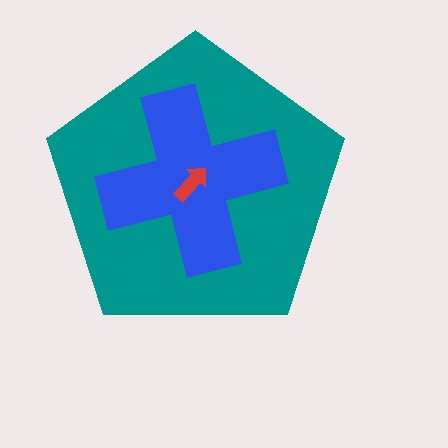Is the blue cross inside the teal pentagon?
Yes.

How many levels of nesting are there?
3.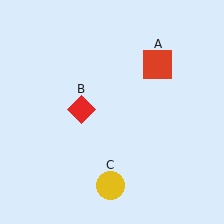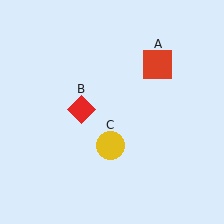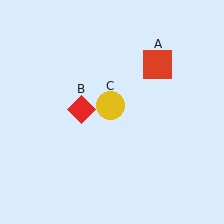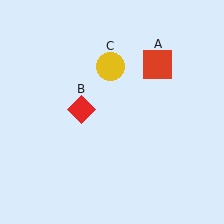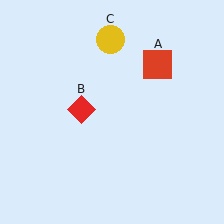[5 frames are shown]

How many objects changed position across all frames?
1 object changed position: yellow circle (object C).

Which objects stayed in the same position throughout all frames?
Red square (object A) and red diamond (object B) remained stationary.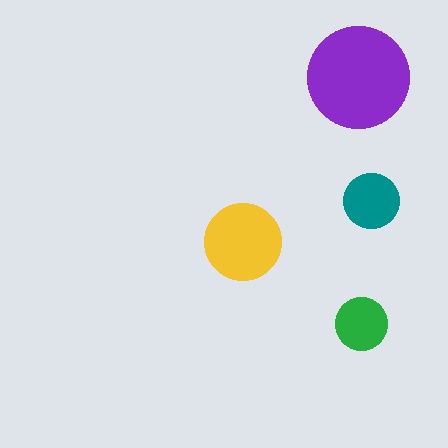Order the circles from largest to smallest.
the purple one, the yellow one, the teal one, the green one.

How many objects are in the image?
There are 4 objects in the image.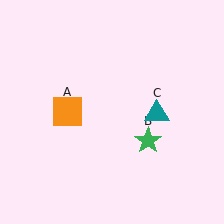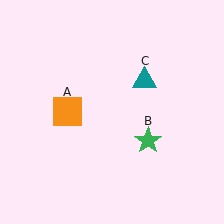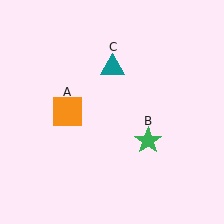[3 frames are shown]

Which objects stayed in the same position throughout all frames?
Orange square (object A) and green star (object B) remained stationary.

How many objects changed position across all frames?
1 object changed position: teal triangle (object C).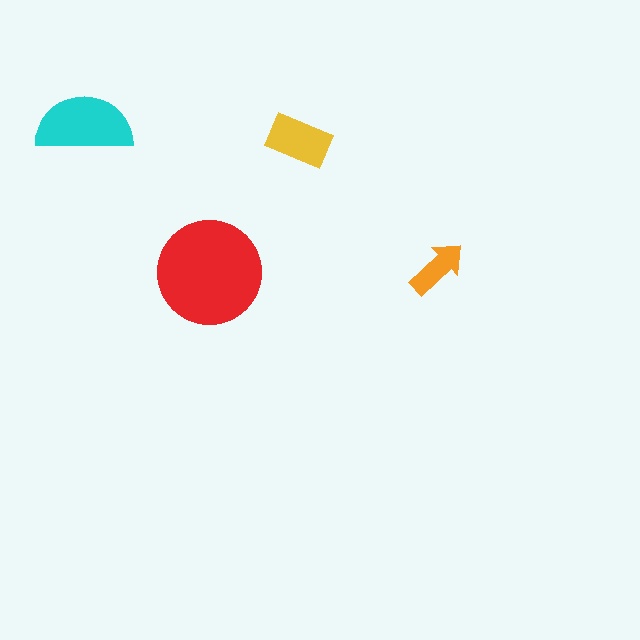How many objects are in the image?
There are 4 objects in the image.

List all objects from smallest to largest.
The orange arrow, the yellow rectangle, the cyan semicircle, the red circle.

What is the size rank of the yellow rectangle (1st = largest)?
3rd.